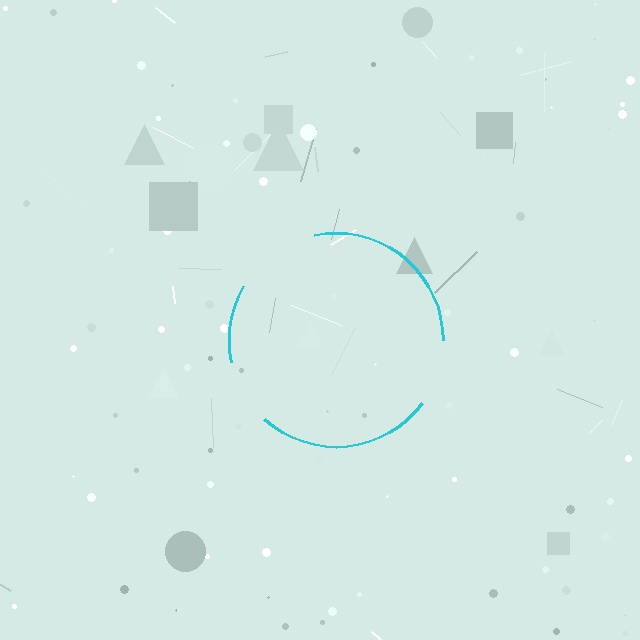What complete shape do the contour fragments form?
The contour fragments form a circle.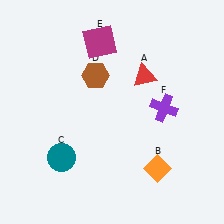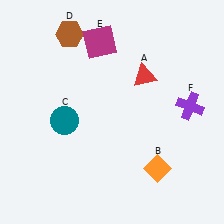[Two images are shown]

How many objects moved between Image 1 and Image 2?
3 objects moved between the two images.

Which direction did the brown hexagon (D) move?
The brown hexagon (D) moved up.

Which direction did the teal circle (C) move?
The teal circle (C) moved up.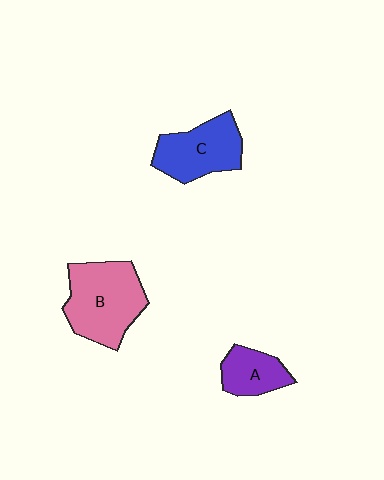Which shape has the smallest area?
Shape A (purple).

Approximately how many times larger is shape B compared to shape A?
Approximately 2.0 times.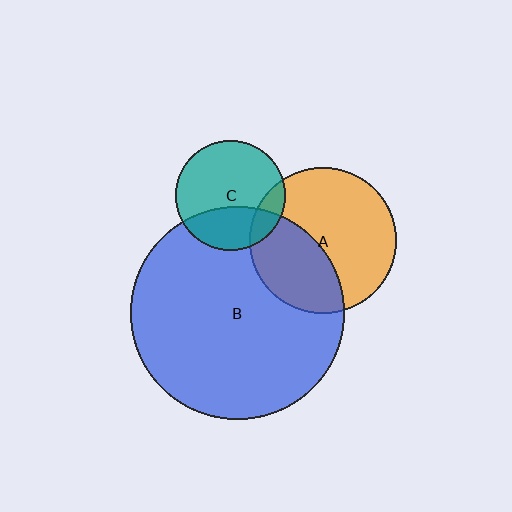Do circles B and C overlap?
Yes.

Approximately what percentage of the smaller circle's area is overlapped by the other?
Approximately 35%.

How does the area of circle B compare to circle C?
Approximately 3.8 times.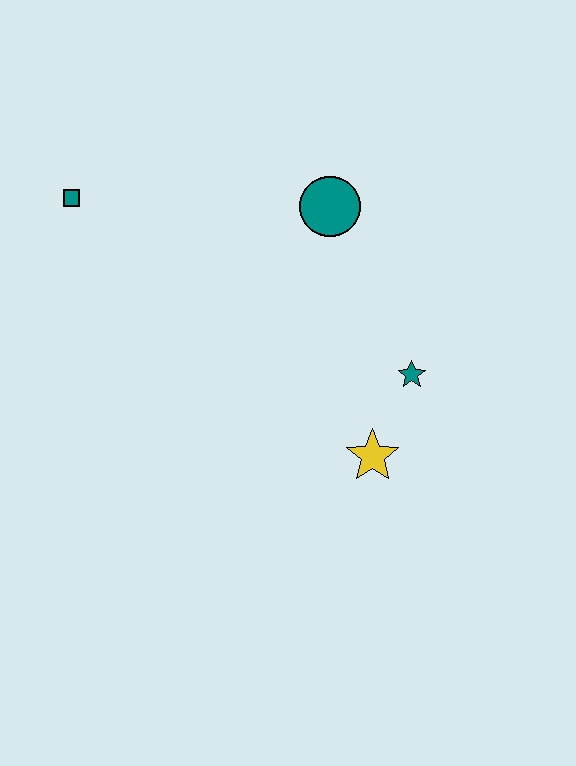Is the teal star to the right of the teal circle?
Yes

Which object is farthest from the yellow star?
The teal square is farthest from the yellow star.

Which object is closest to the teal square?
The teal circle is closest to the teal square.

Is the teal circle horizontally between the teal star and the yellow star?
No